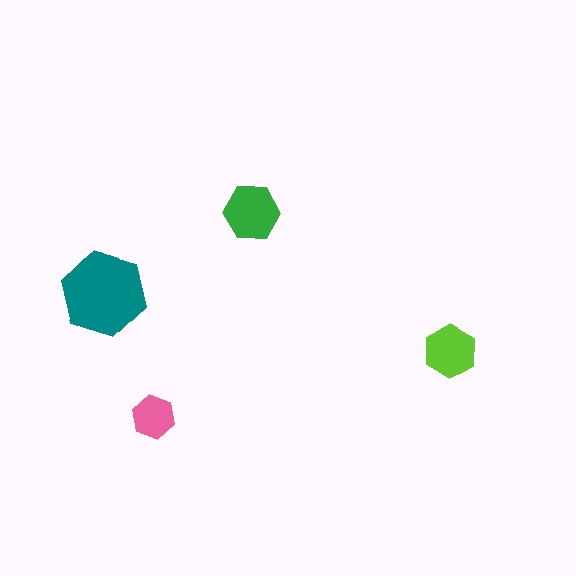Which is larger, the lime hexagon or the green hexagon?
The green one.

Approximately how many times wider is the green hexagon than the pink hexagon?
About 1.5 times wider.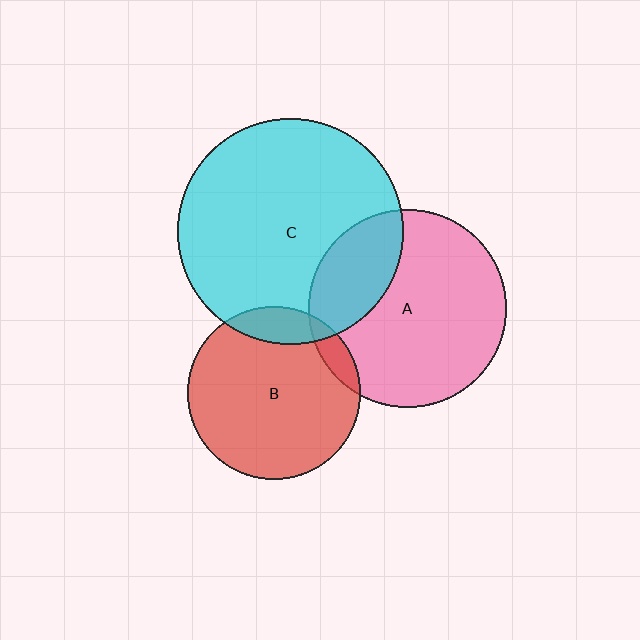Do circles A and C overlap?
Yes.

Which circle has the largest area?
Circle C (cyan).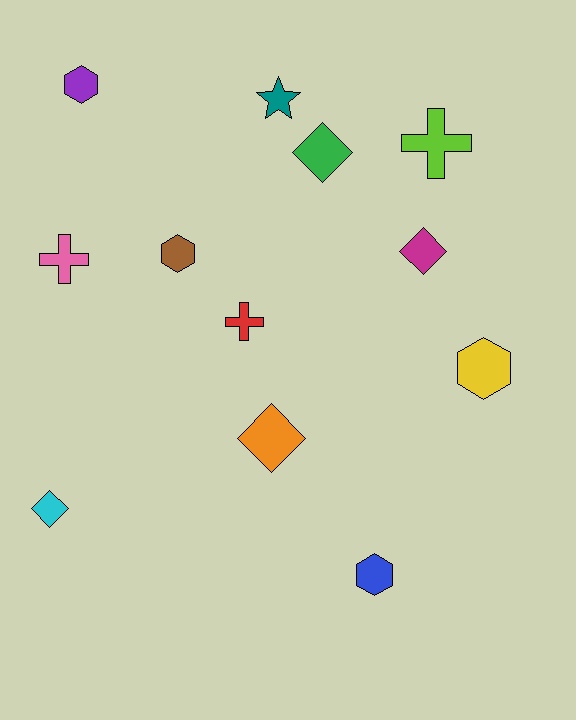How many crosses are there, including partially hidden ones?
There are 3 crosses.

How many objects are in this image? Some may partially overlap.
There are 12 objects.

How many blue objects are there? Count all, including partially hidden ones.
There is 1 blue object.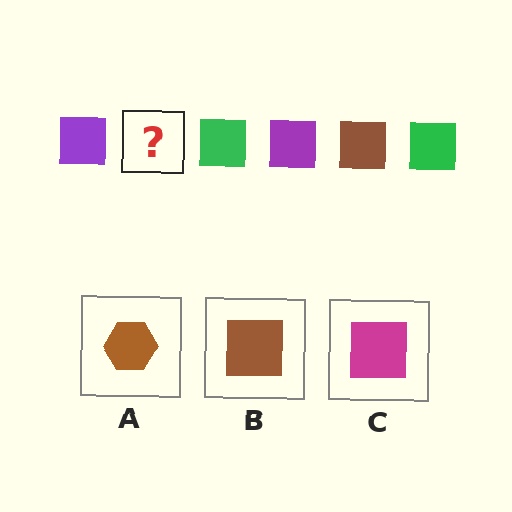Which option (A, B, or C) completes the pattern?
B.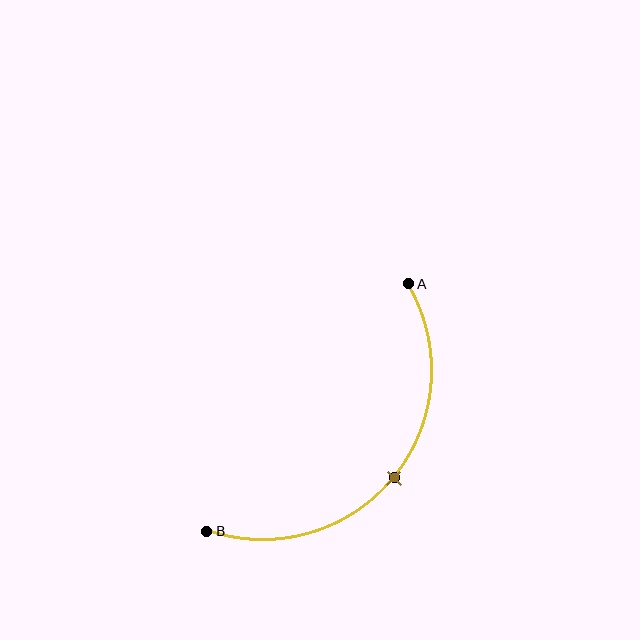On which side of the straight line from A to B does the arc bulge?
The arc bulges below and to the right of the straight line connecting A and B.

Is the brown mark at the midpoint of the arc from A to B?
Yes. The brown mark lies on the arc at equal arc-length from both A and B — it is the arc midpoint.